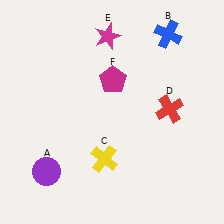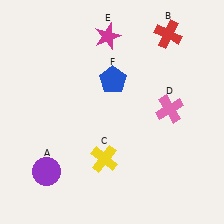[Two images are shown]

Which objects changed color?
B changed from blue to red. D changed from red to pink. F changed from magenta to blue.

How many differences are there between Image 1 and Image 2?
There are 3 differences between the two images.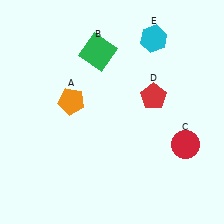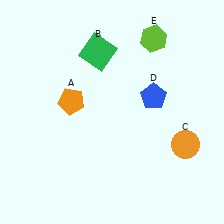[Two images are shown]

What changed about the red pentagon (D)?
In Image 1, D is red. In Image 2, it changed to blue.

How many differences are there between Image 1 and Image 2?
There are 3 differences between the two images.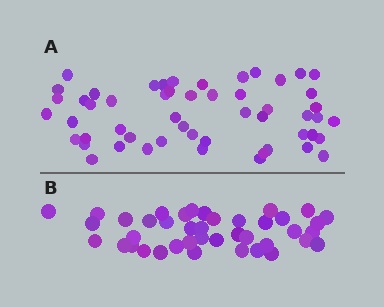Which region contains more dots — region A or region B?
Region A (the top region) has more dots.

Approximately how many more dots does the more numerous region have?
Region A has roughly 12 or so more dots than region B.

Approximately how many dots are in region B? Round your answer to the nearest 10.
About 40 dots. (The exact count is 41, which rounds to 40.)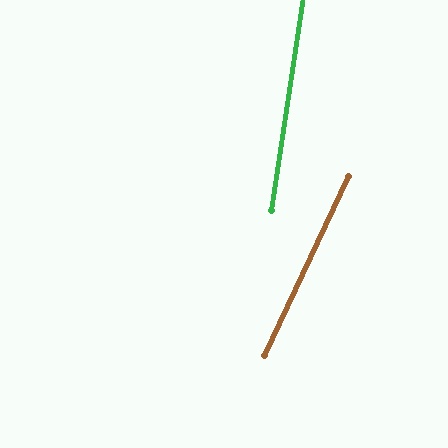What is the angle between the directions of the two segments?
Approximately 17 degrees.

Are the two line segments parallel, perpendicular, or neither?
Neither parallel nor perpendicular — they differ by about 17°.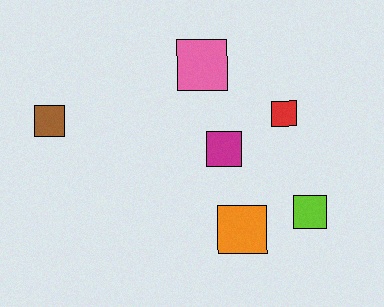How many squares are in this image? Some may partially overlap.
There are 6 squares.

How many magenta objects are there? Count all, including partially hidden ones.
There is 1 magenta object.